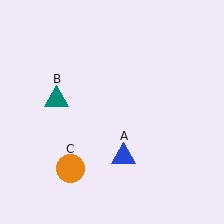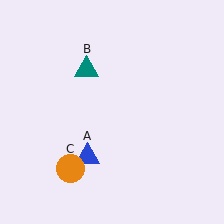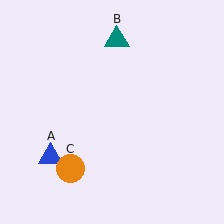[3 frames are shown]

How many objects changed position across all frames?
2 objects changed position: blue triangle (object A), teal triangle (object B).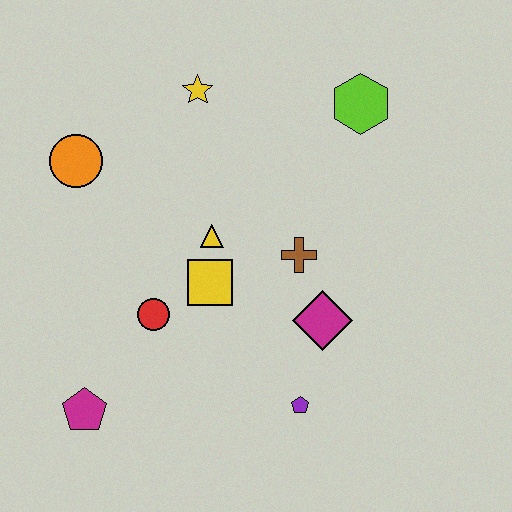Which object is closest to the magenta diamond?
The brown cross is closest to the magenta diamond.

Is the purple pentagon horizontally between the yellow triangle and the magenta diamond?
Yes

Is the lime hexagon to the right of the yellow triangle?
Yes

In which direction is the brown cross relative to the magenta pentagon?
The brown cross is to the right of the magenta pentagon.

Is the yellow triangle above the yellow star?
No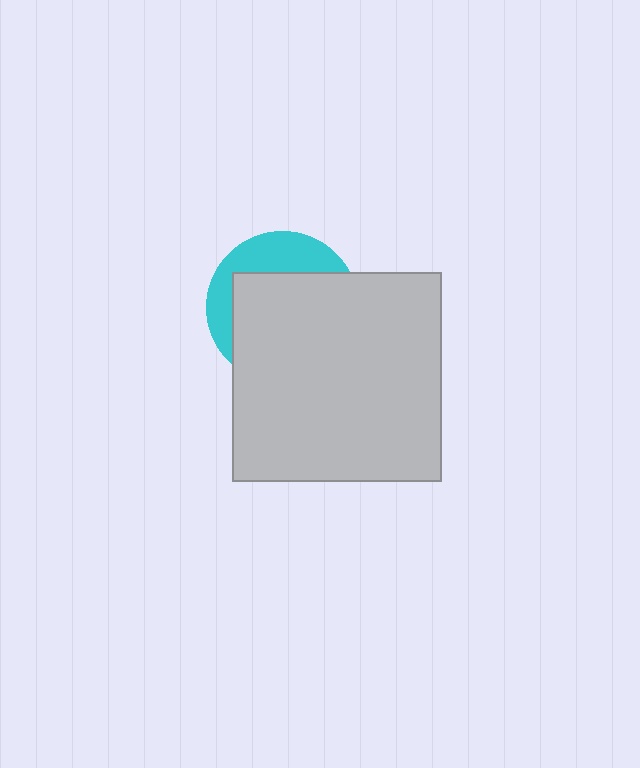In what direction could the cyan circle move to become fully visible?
The cyan circle could move toward the upper-left. That would shift it out from behind the light gray square entirely.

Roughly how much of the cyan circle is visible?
A small part of it is visible (roughly 31%).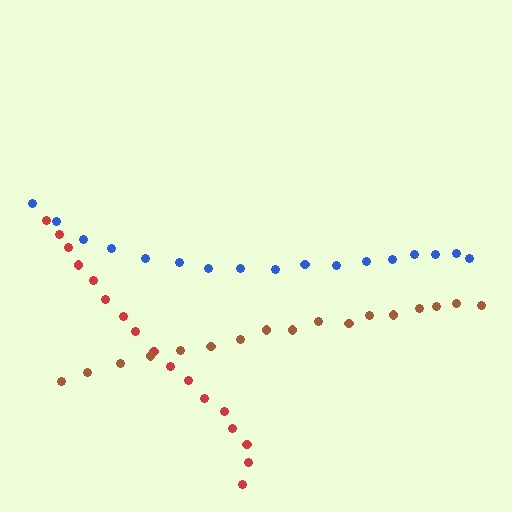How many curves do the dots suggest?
There are 3 distinct paths.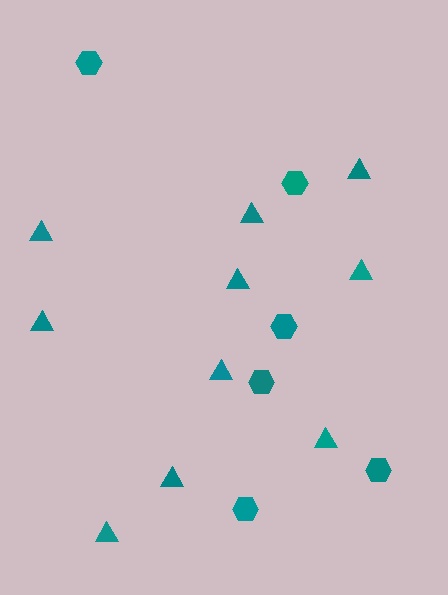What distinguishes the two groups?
There are 2 groups: one group of hexagons (6) and one group of triangles (10).